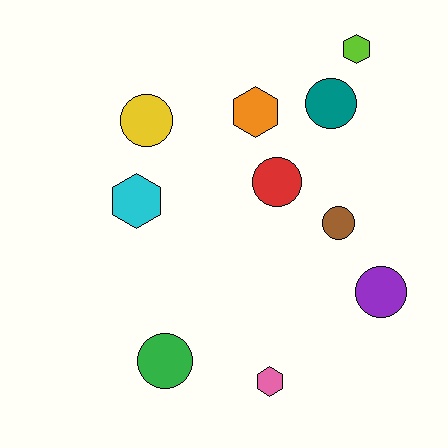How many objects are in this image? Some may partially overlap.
There are 10 objects.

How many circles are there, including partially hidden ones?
There are 6 circles.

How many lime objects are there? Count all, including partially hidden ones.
There is 1 lime object.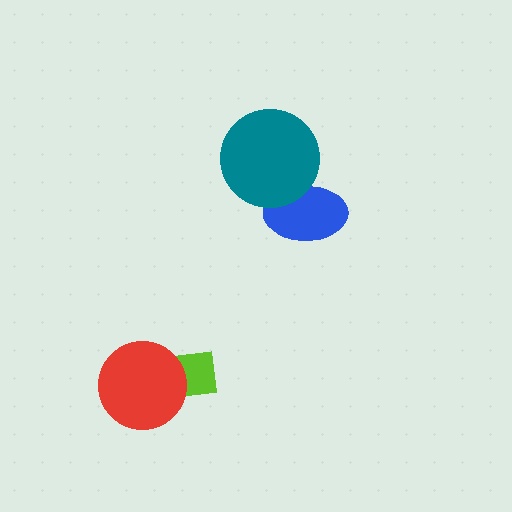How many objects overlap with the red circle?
1 object overlaps with the red circle.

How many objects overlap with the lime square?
1 object overlaps with the lime square.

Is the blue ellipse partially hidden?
Yes, it is partially covered by another shape.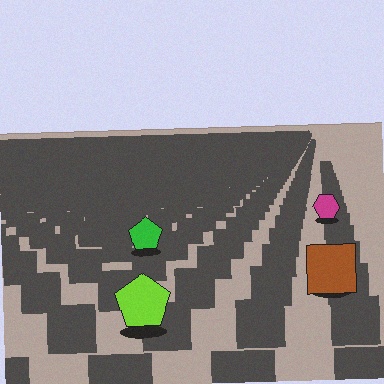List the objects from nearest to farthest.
From nearest to farthest: the lime pentagon, the brown square, the green pentagon, the magenta hexagon.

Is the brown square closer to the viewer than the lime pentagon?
No. The lime pentagon is closer — you can tell from the texture gradient: the ground texture is coarser near it.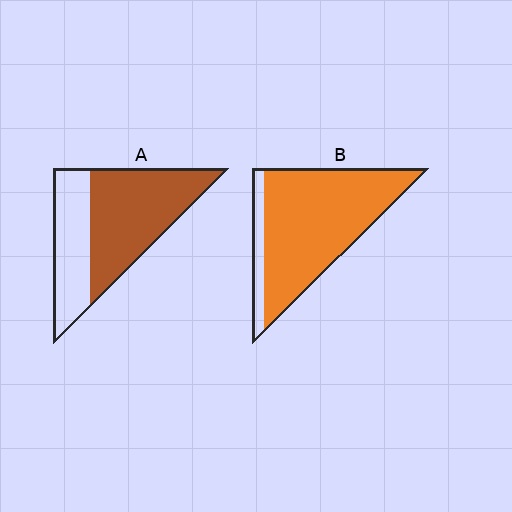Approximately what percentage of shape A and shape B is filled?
A is approximately 60% and B is approximately 85%.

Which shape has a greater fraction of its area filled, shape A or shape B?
Shape B.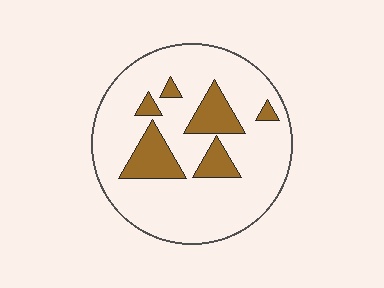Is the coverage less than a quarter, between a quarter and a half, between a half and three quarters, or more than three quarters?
Less than a quarter.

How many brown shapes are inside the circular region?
6.